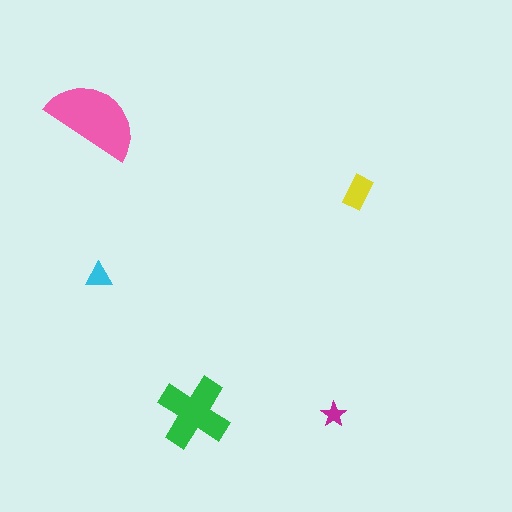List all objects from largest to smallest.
The pink semicircle, the green cross, the yellow rectangle, the cyan triangle, the magenta star.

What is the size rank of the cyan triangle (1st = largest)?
4th.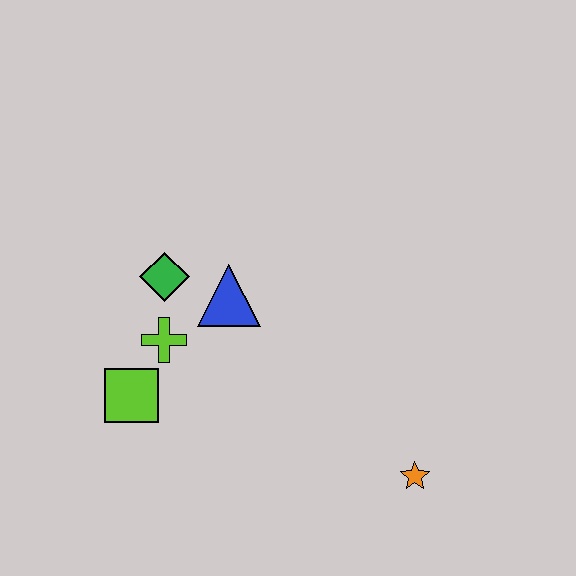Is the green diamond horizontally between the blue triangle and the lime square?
Yes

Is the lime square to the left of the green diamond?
Yes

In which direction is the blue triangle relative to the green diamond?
The blue triangle is to the right of the green diamond.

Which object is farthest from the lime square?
The orange star is farthest from the lime square.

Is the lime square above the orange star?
Yes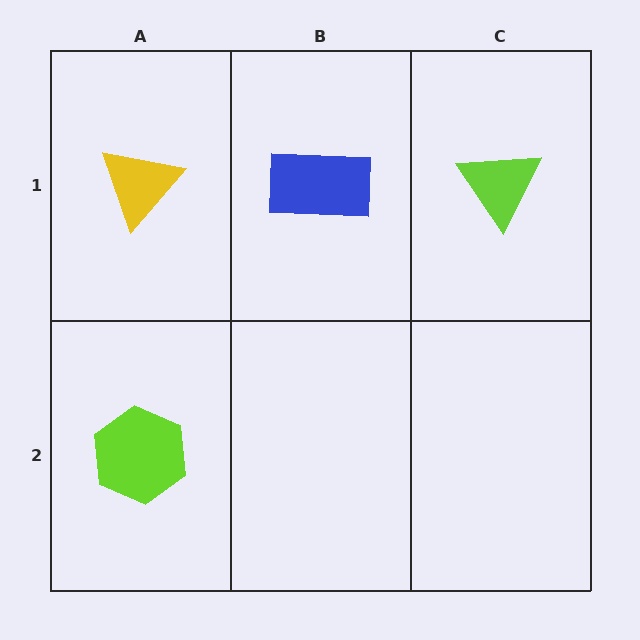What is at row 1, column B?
A blue rectangle.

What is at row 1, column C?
A lime triangle.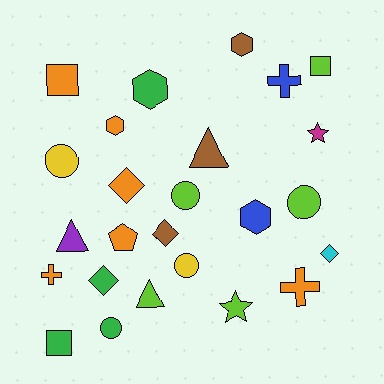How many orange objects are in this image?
There are 6 orange objects.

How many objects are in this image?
There are 25 objects.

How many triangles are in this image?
There are 3 triangles.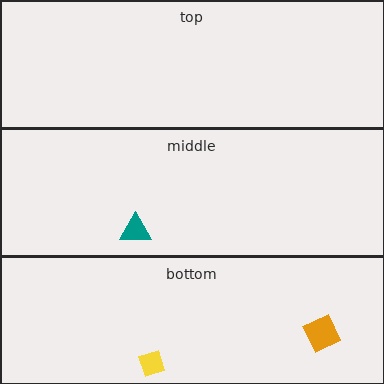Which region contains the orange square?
The bottom region.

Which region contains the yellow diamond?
The bottom region.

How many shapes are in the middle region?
1.